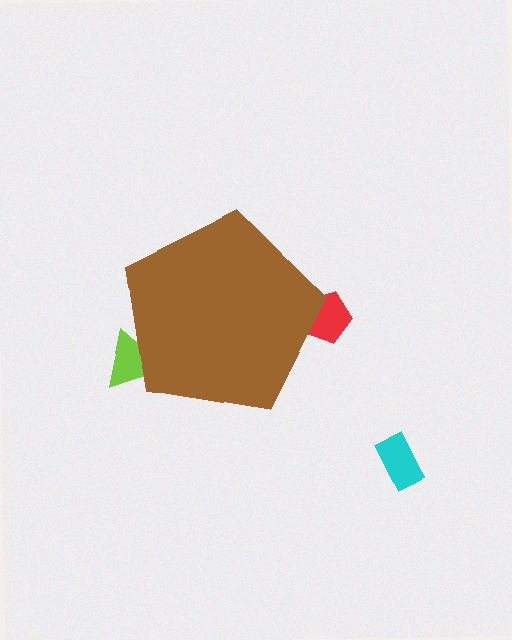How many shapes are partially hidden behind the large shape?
2 shapes are partially hidden.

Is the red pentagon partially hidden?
Yes, the red pentagon is partially hidden behind the brown pentagon.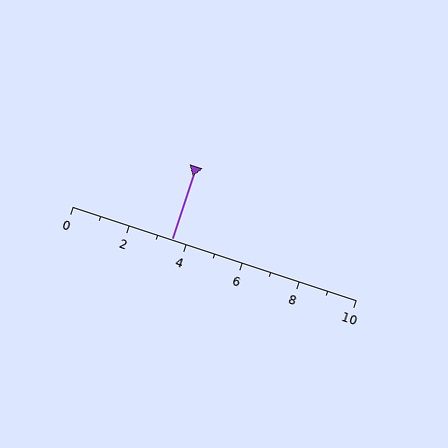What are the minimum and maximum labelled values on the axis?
The axis runs from 0 to 10.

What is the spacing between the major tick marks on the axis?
The major ticks are spaced 2 apart.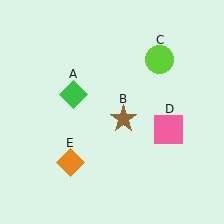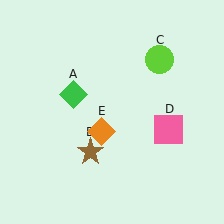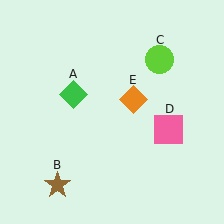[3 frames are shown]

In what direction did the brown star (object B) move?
The brown star (object B) moved down and to the left.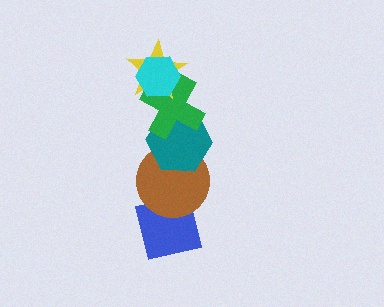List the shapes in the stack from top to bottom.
From top to bottom: the cyan hexagon, the yellow star, the green cross, the teal hexagon, the brown circle, the blue square.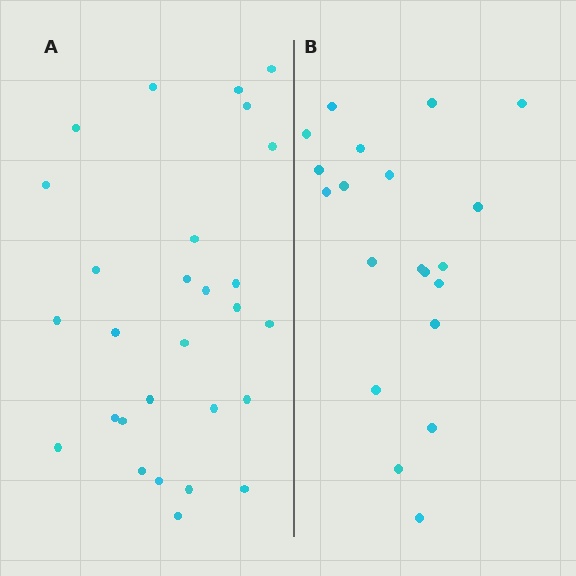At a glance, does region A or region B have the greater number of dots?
Region A (the left region) has more dots.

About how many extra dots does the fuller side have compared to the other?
Region A has roughly 8 or so more dots than region B.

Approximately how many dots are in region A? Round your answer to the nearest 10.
About 30 dots. (The exact count is 28, which rounds to 30.)